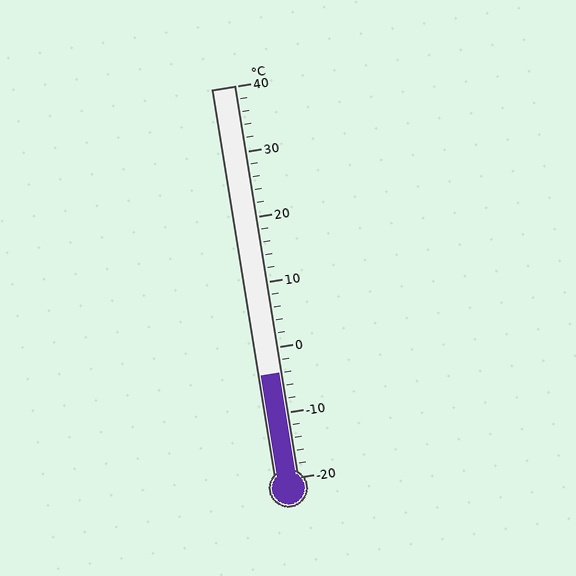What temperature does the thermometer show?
The thermometer shows approximately -4°C.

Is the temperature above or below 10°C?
The temperature is below 10°C.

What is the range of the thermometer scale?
The thermometer scale ranges from -20°C to 40°C.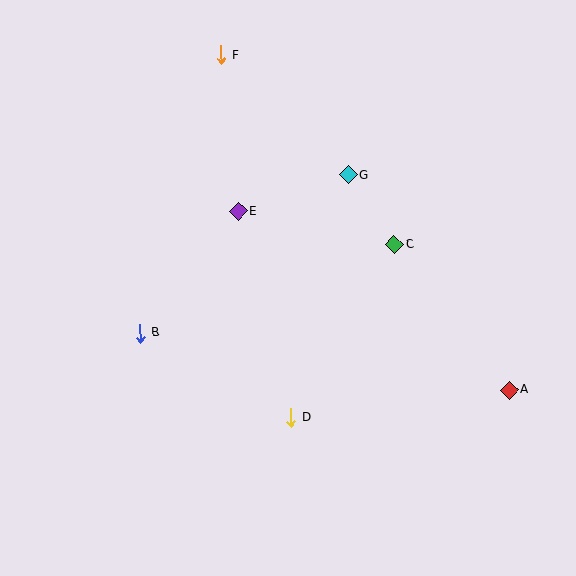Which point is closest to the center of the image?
Point E at (238, 211) is closest to the center.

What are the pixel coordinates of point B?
Point B is at (140, 333).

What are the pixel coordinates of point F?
Point F is at (221, 55).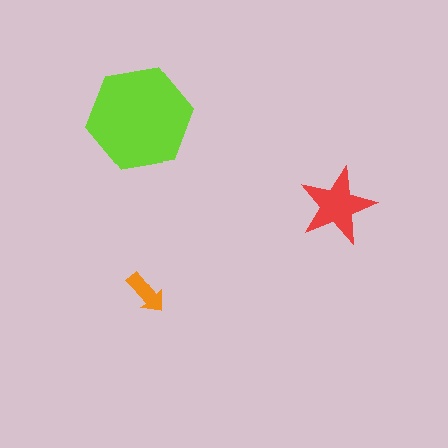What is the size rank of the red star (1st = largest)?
2nd.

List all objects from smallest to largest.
The orange arrow, the red star, the lime hexagon.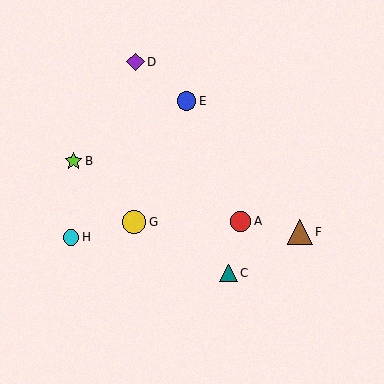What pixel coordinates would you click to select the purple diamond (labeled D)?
Click at (135, 62) to select the purple diamond D.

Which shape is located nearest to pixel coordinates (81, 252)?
The cyan circle (labeled H) at (71, 237) is nearest to that location.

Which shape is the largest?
The brown triangle (labeled F) is the largest.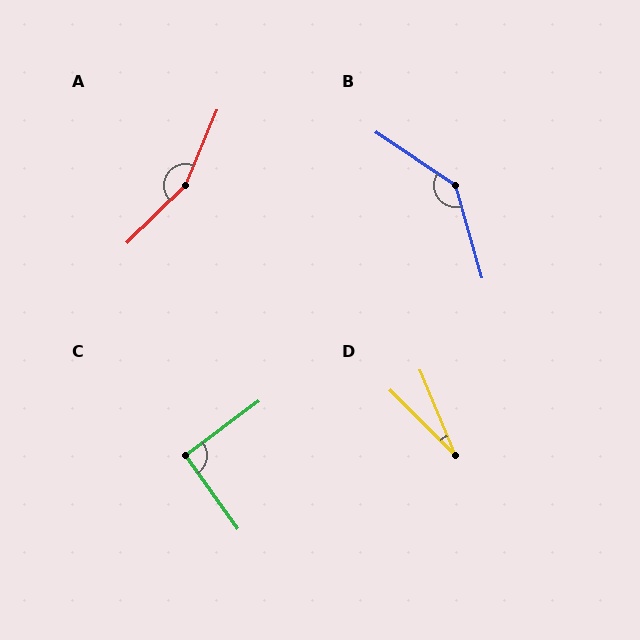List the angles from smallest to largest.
D (22°), C (91°), B (140°), A (157°).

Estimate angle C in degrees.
Approximately 91 degrees.